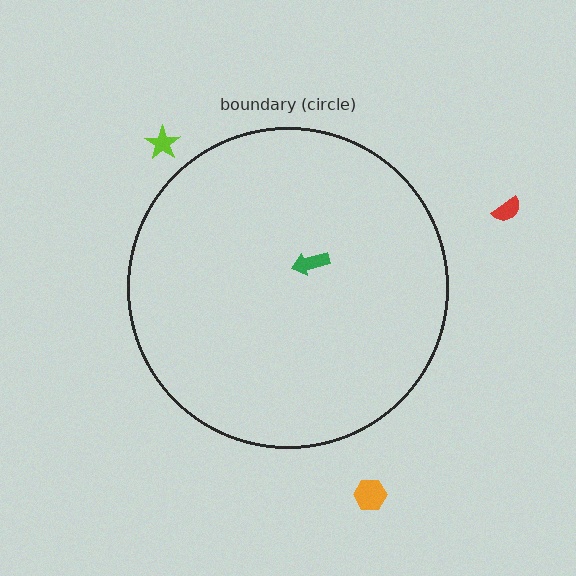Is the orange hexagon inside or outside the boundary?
Outside.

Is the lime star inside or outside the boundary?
Outside.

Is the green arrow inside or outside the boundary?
Inside.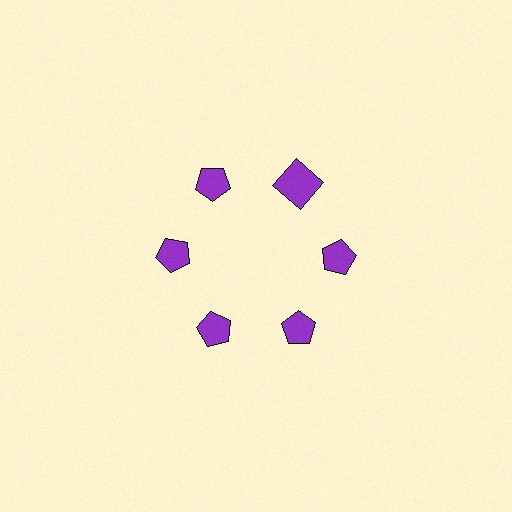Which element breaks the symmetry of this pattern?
The purple square at roughly the 1 o'clock position breaks the symmetry. All other shapes are purple pentagons.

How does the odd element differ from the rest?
It has a different shape: square instead of pentagon.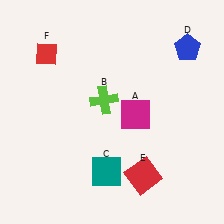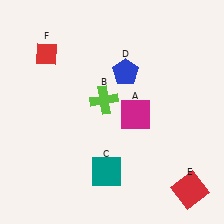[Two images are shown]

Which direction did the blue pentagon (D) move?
The blue pentagon (D) moved left.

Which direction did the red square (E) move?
The red square (E) moved right.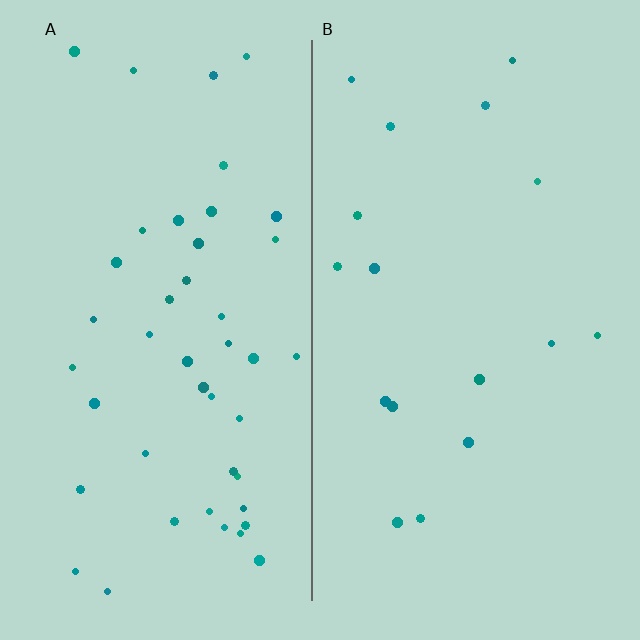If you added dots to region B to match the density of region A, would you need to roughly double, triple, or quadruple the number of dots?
Approximately double.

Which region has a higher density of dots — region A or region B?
A (the left).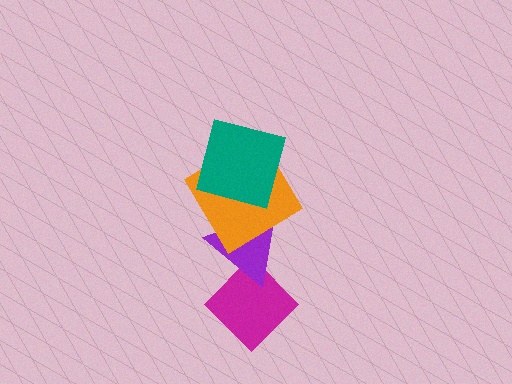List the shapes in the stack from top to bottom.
From top to bottom: the teal square, the orange diamond, the purple triangle, the magenta diamond.